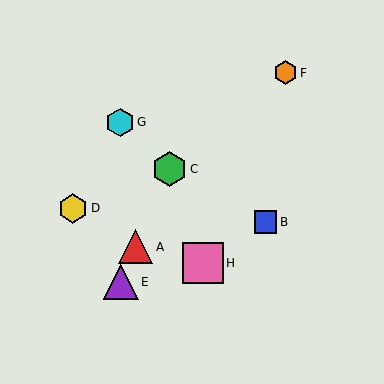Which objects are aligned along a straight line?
Objects A, C, E are aligned along a straight line.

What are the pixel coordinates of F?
Object F is at (285, 73).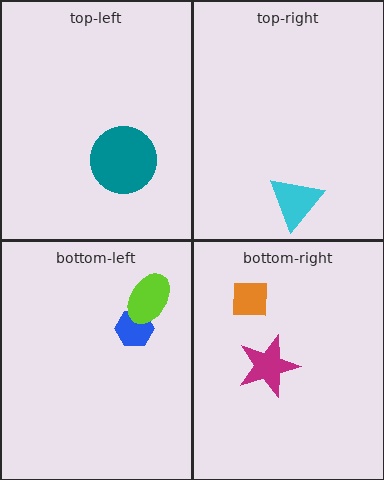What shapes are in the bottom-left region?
The blue hexagon, the lime ellipse.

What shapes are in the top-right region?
The cyan triangle.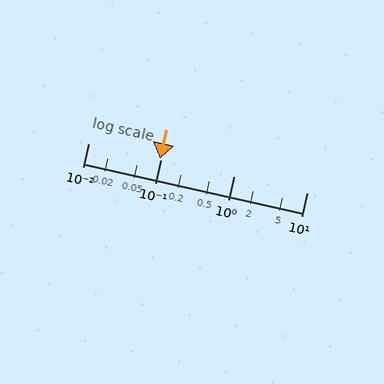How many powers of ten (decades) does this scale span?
The scale spans 3 decades, from 0.01 to 10.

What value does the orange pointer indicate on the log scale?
The pointer indicates approximately 0.097.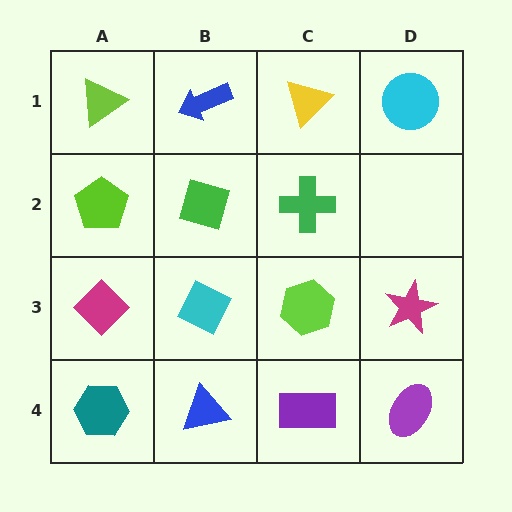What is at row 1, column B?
A blue arrow.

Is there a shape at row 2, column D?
No, that cell is empty.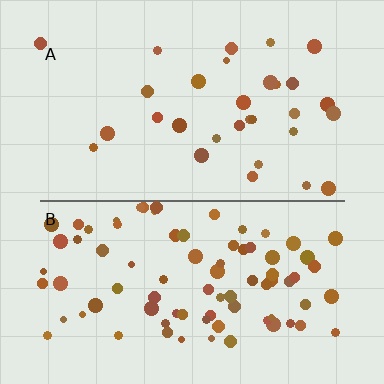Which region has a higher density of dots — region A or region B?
B (the bottom).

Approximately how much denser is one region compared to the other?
Approximately 2.6× — region B over region A.